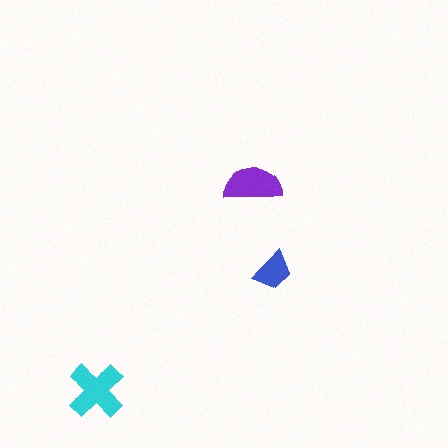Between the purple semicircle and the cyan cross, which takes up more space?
The cyan cross.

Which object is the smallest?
The blue trapezoid.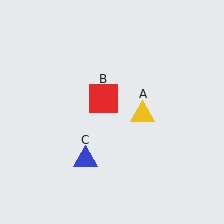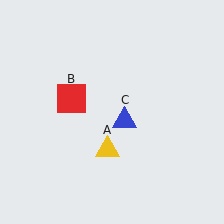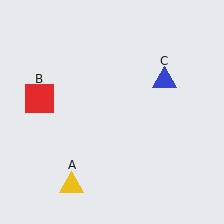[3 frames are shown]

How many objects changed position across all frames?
3 objects changed position: yellow triangle (object A), red square (object B), blue triangle (object C).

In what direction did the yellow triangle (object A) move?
The yellow triangle (object A) moved down and to the left.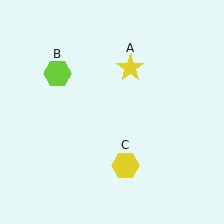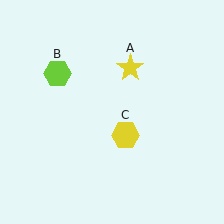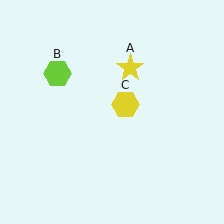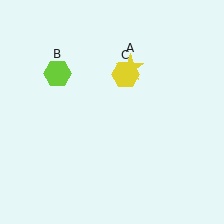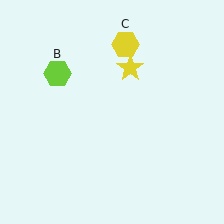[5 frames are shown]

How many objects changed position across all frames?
1 object changed position: yellow hexagon (object C).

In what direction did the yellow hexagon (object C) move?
The yellow hexagon (object C) moved up.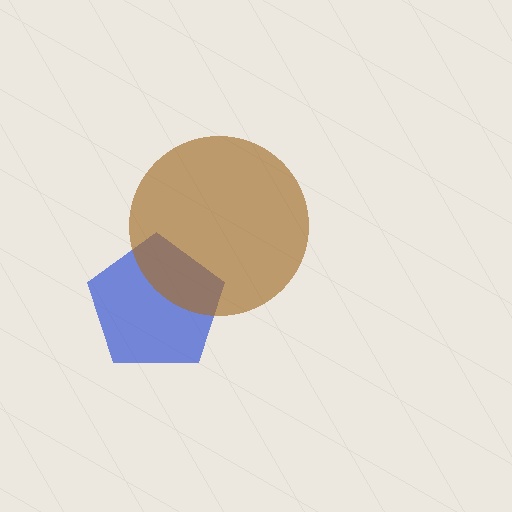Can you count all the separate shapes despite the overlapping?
Yes, there are 2 separate shapes.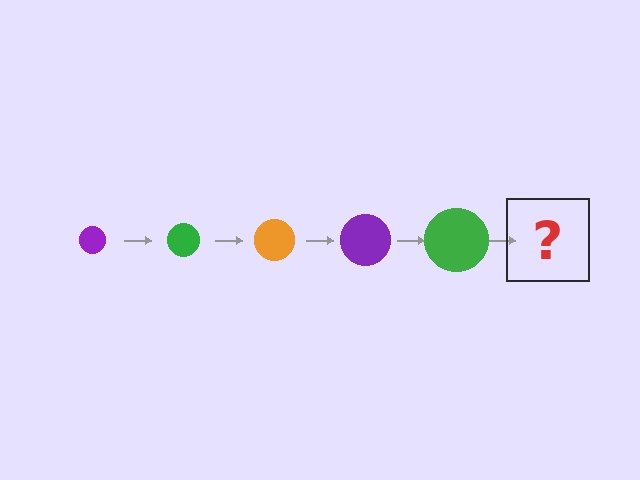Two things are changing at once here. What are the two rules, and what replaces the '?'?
The two rules are that the circle grows larger each step and the color cycles through purple, green, and orange. The '?' should be an orange circle, larger than the previous one.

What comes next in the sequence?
The next element should be an orange circle, larger than the previous one.